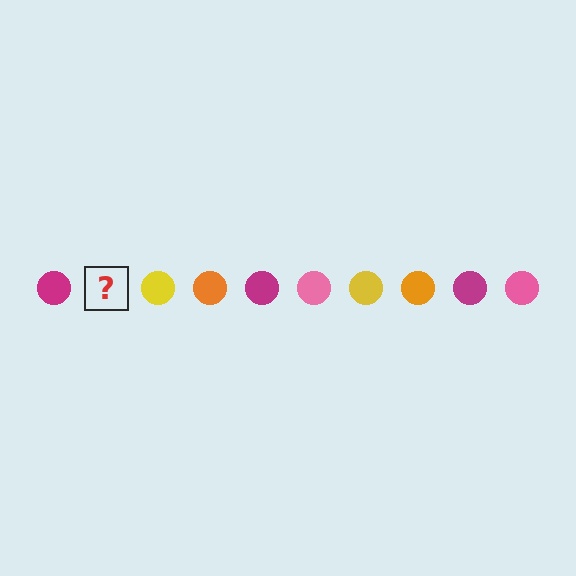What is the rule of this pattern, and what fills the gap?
The rule is that the pattern cycles through magenta, pink, yellow, orange circles. The gap should be filled with a pink circle.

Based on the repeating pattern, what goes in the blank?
The blank should be a pink circle.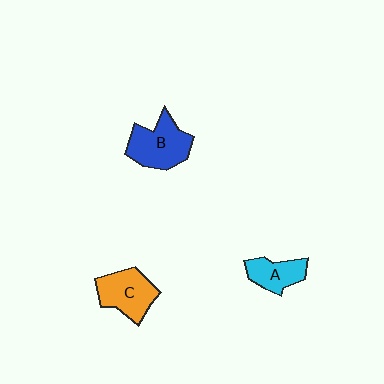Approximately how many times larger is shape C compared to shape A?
Approximately 1.4 times.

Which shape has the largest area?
Shape B (blue).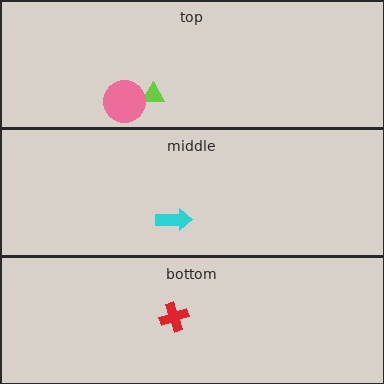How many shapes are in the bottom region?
1.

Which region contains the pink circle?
The top region.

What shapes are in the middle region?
The cyan arrow.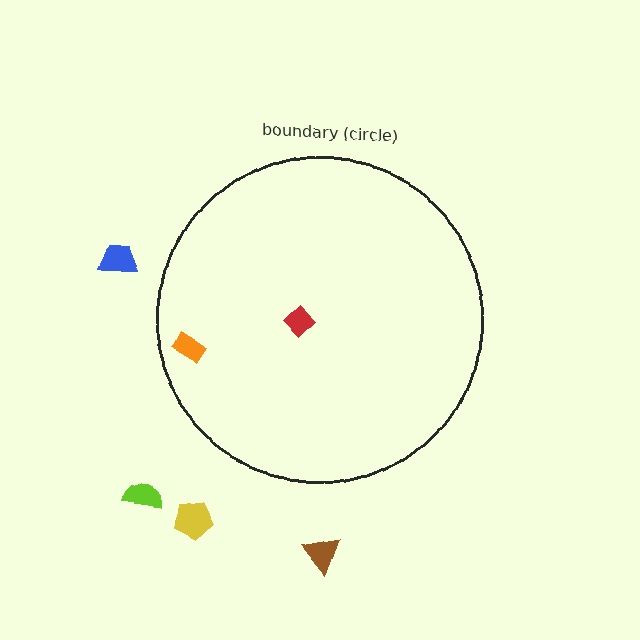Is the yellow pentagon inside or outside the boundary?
Outside.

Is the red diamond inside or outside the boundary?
Inside.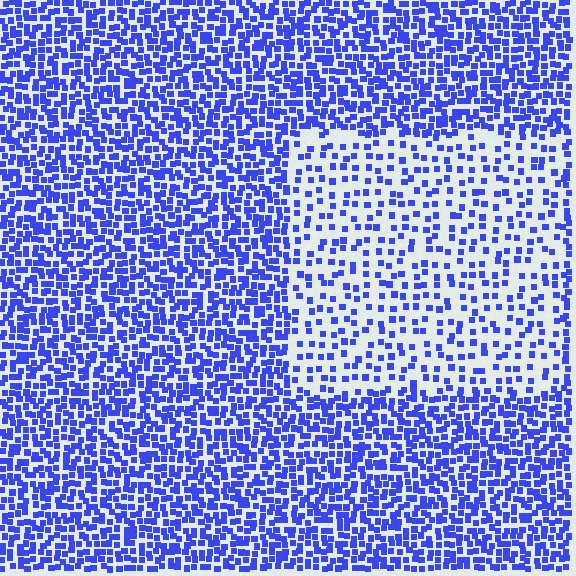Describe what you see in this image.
The image contains small blue elements arranged at two different densities. A rectangle-shaped region is visible where the elements are less densely packed than the surrounding area.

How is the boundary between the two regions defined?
The boundary is defined by a change in element density (approximately 2.4x ratio). All elements are the same color, size, and shape.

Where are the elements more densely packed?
The elements are more densely packed outside the rectangle boundary.